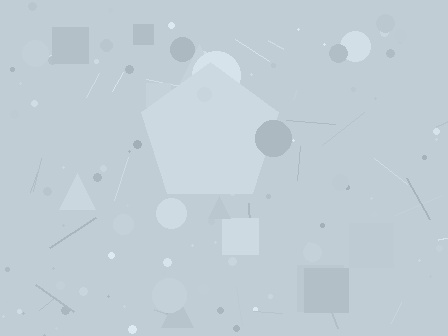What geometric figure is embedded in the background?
A pentagon is embedded in the background.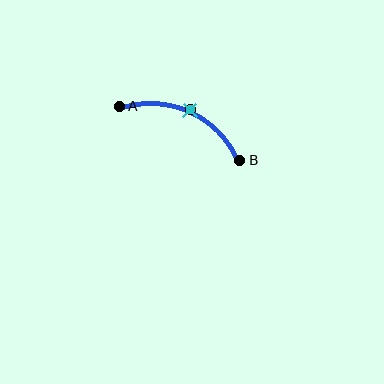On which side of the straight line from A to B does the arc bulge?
The arc bulges above the straight line connecting A and B.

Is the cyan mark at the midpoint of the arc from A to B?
Yes. The cyan mark lies on the arc at equal arc-length from both A and B — it is the arc midpoint.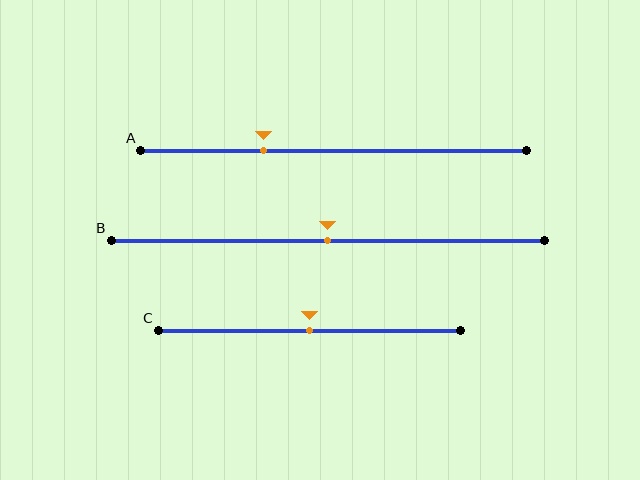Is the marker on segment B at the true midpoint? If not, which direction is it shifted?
Yes, the marker on segment B is at the true midpoint.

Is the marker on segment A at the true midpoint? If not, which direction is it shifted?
No, the marker on segment A is shifted to the left by about 18% of the segment length.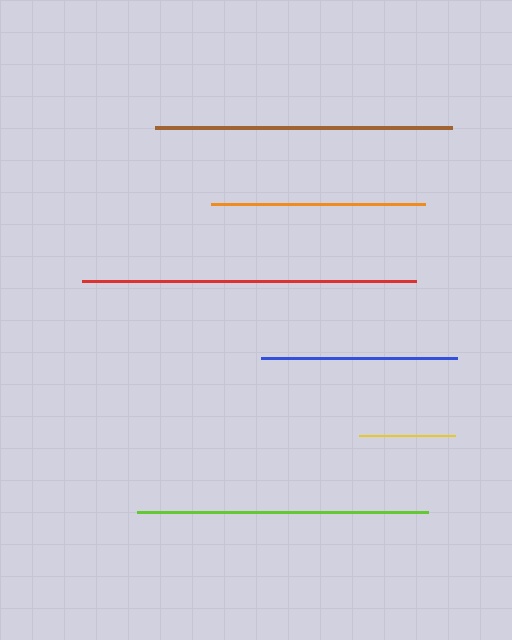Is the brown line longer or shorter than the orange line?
The brown line is longer than the orange line.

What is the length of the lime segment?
The lime segment is approximately 290 pixels long.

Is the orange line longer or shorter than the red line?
The red line is longer than the orange line.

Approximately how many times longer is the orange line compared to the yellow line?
The orange line is approximately 2.2 times the length of the yellow line.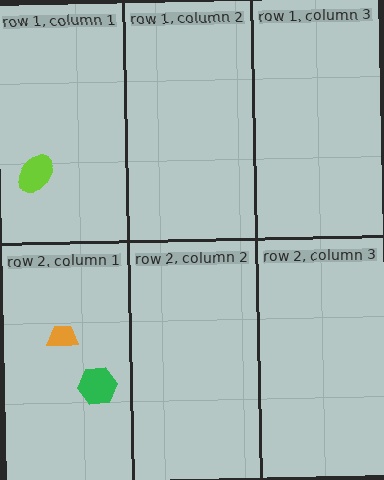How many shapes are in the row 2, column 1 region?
2.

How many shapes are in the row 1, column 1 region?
1.